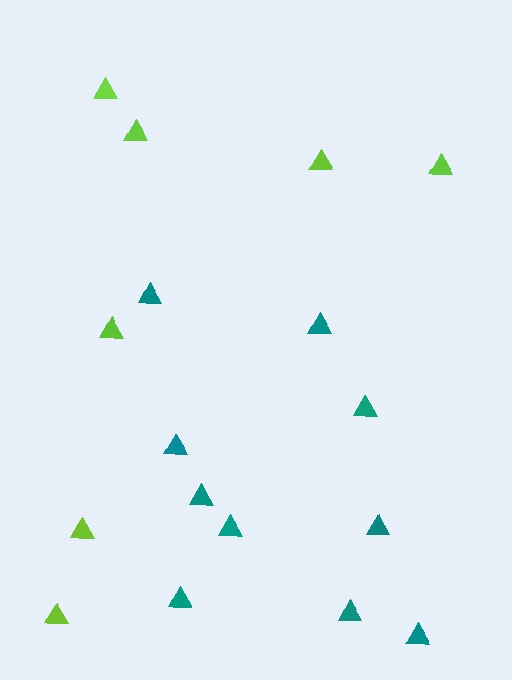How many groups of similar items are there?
There are 2 groups: one group of teal triangles (10) and one group of lime triangles (7).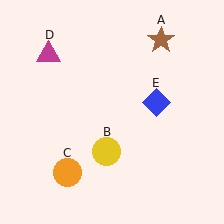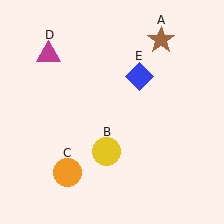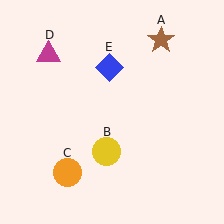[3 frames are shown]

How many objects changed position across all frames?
1 object changed position: blue diamond (object E).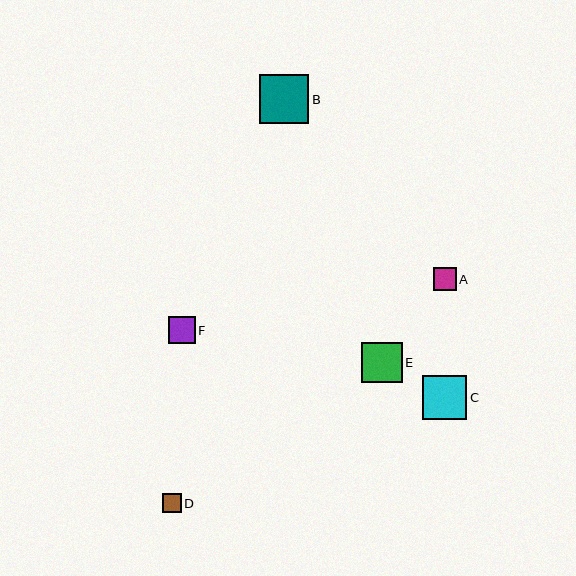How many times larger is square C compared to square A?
Square C is approximately 1.9 times the size of square A.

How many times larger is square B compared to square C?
Square B is approximately 1.1 times the size of square C.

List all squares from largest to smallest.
From largest to smallest: B, C, E, F, A, D.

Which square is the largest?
Square B is the largest with a size of approximately 49 pixels.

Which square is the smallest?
Square D is the smallest with a size of approximately 19 pixels.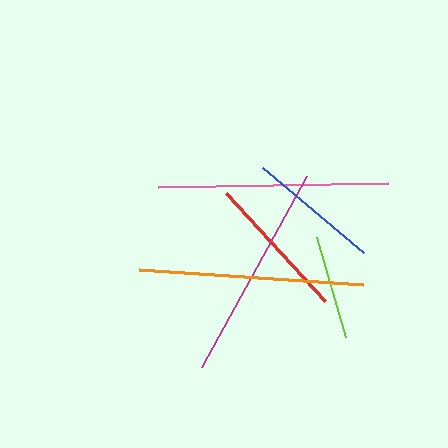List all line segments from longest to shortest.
From longest to shortest: pink, orange, magenta, red, blue, lime.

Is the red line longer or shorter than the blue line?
The red line is longer than the blue line.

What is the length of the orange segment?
The orange segment is approximately 224 pixels long.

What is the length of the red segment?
The red segment is approximately 147 pixels long.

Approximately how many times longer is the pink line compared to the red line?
The pink line is approximately 1.6 times the length of the red line.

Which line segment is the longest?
The pink line is the longest at approximately 230 pixels.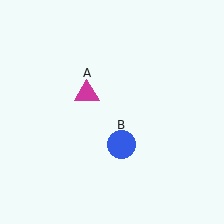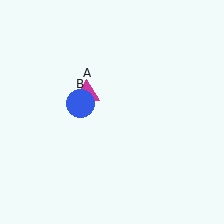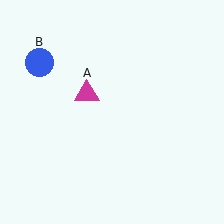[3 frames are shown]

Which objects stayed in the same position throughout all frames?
Magenta triangle (object A) remained stationary.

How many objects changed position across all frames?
1 object changed position: blue circle (object B).